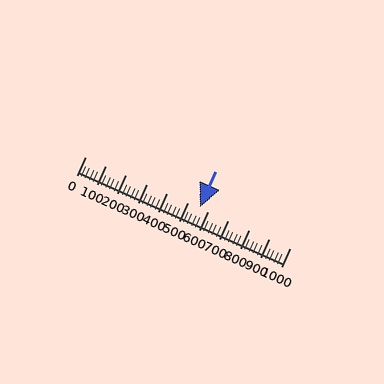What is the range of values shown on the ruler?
The ruler shows values from 0 to 1000.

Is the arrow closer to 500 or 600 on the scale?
The arrow is closer to 600.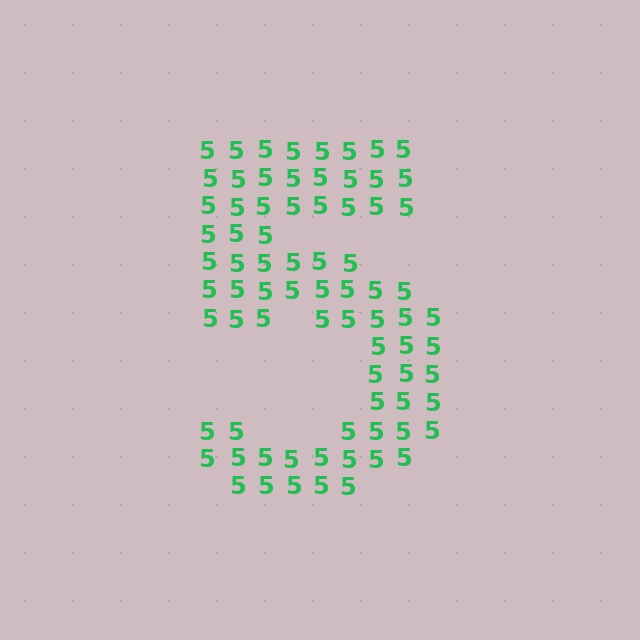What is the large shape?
The large shape is the digit 5.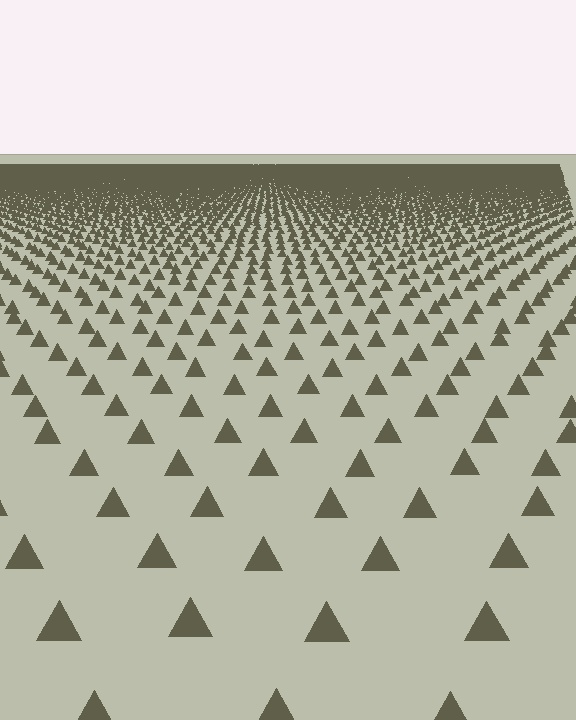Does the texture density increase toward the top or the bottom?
Density increases toward the top.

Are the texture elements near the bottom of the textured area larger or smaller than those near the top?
Larger. Near the bottom, elements are closer to the viewer and appear at a bigger on-screen size.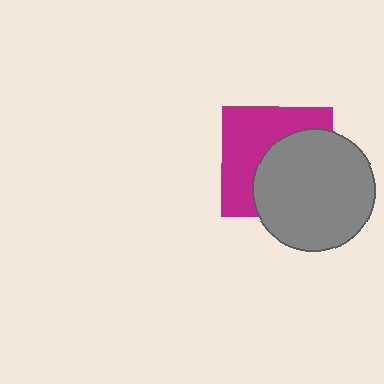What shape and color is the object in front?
The object in front is a gray circle.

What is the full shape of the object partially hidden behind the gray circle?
The partially hidden object is a magenta square.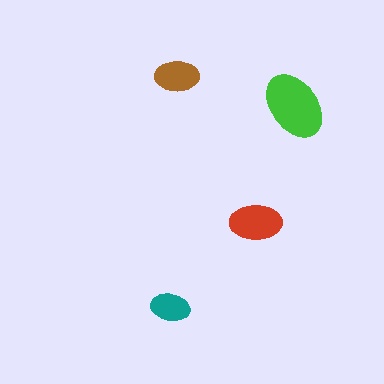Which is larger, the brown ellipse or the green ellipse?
The green one.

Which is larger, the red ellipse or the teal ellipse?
The red one.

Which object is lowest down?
The teal ellipse is bottommost.